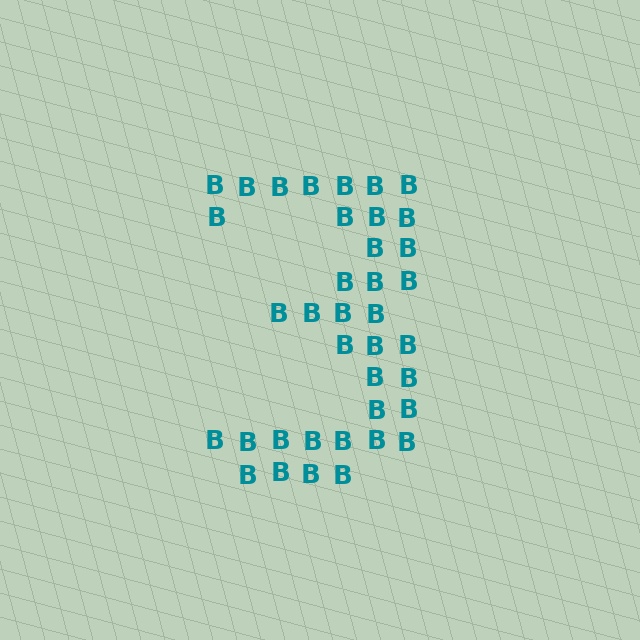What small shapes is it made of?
It is made of small letter B's.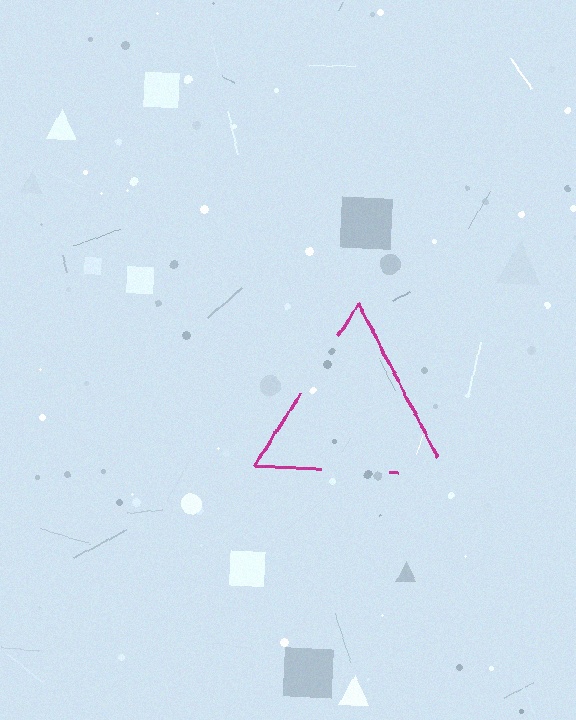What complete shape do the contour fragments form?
The contour fragments form a triangle.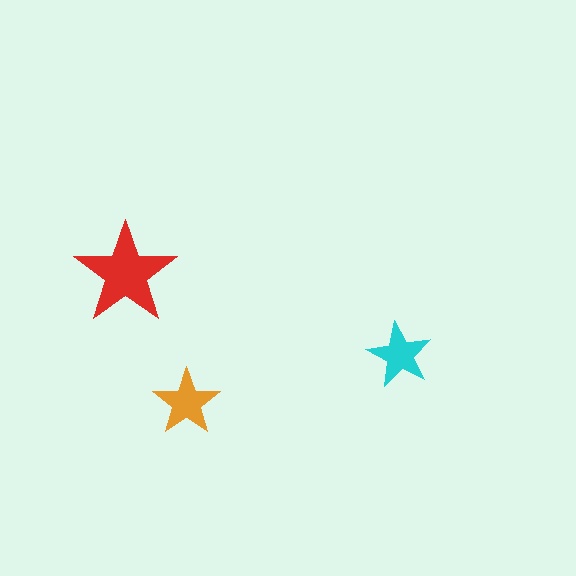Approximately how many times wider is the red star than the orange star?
About 1.5 times wider.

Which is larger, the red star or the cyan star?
The red one.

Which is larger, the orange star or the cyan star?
The orange one.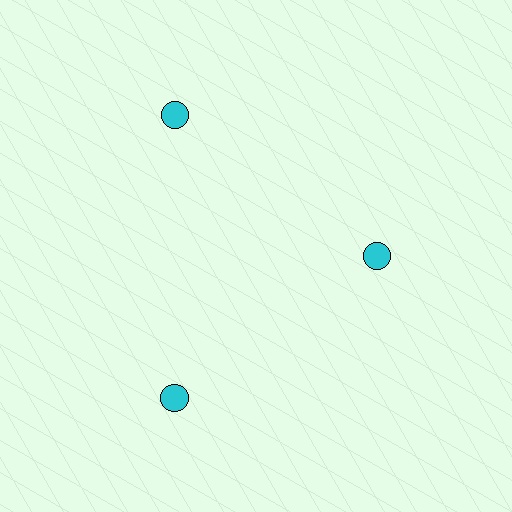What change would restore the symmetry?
The symmetry would be restored by moving it outward, back onto the ring so that all 3 circles sit at equal angles and equal distance from the center.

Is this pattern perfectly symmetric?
No. The 3 cyan circles are arranged in a ring, but one element near the 3 o'clock position is pulled inward toward the center, breaking the 3-fold rotational symmetry.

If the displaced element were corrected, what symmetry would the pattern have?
It would have 3-fold rotational symmetry — the pattern would map onto itself every 120 degrees.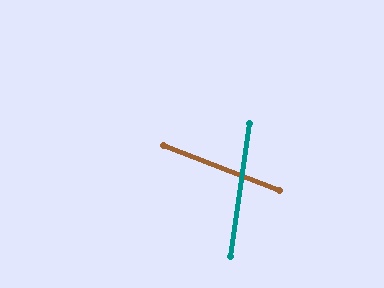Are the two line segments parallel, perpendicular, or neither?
Neither parallel nor perpendicular — they differ by about 77°.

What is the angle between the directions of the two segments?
Approximately 77 degrees.